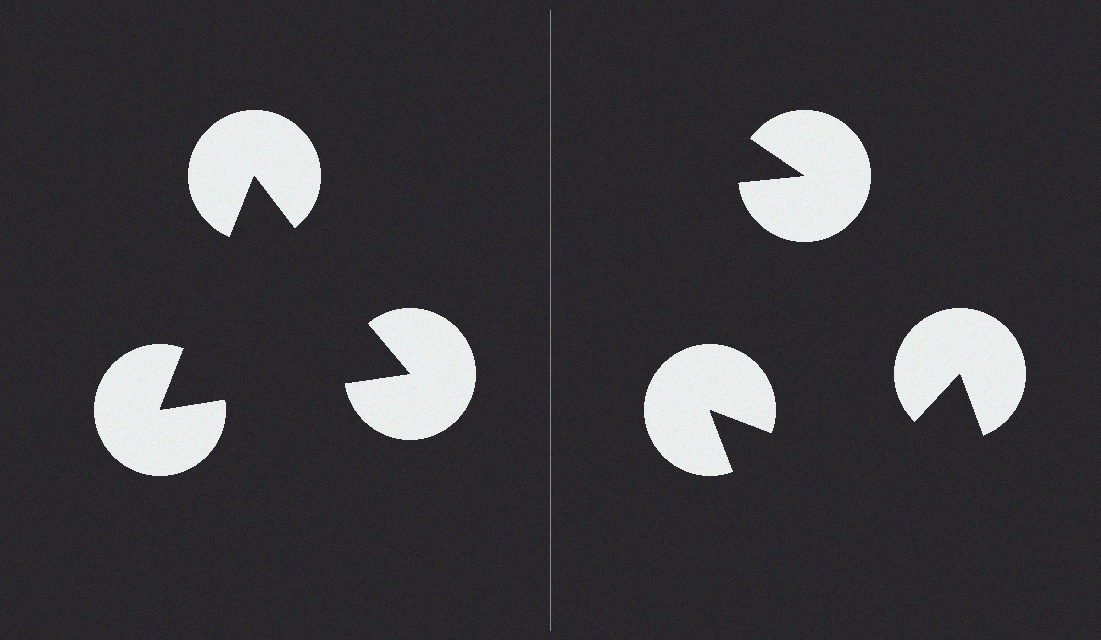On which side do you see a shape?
An illusory triangle appears on the left side. On the right side the wedge cuts are rotated, so no coherent shape forms.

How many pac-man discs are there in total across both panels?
6 — 3 on each side.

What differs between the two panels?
The pac-man discs are positioned identically on both sides; only the wedge orientations differ. On the left they align to a triangle; on the right they are misaligned.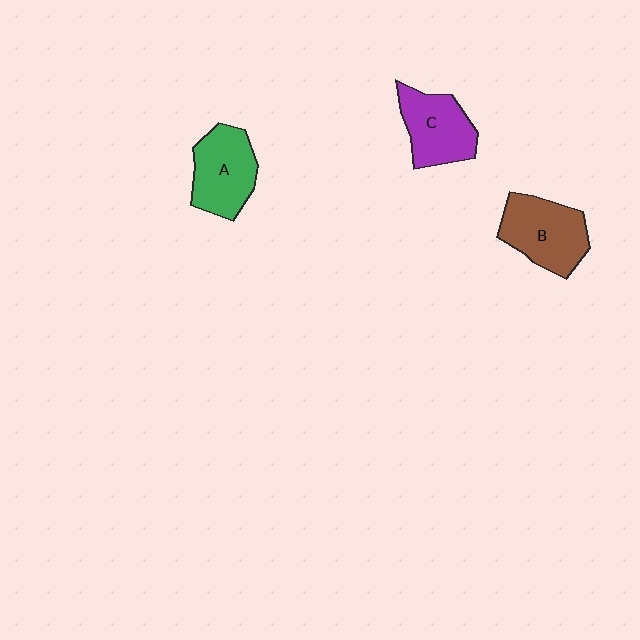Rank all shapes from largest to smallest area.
From largest to smallest: B (brown), A (green), C (purple).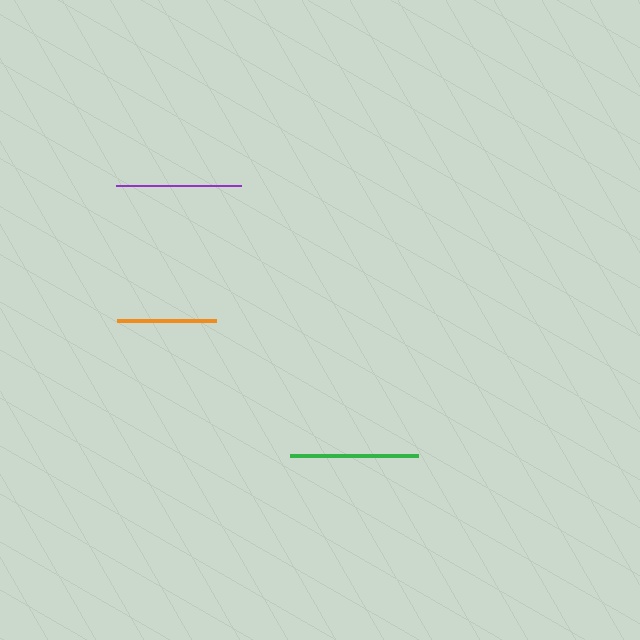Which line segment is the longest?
The green line is the longest at approximately 129 pixels.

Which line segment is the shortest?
The orange line is the shortest at approximately 98 pixels.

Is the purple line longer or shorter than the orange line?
The purple line is longer than the orange line.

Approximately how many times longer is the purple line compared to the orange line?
The purple line is approximately 1.3 times the length of the orange line.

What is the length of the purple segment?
The purple segment is approximately 125 pixels long.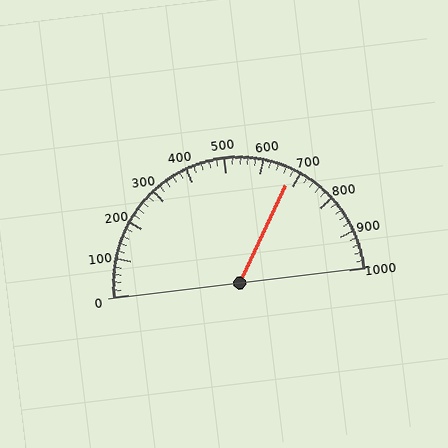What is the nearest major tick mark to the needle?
The nearest major tick mark is 700.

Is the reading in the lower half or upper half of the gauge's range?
The reading is in the upper half of the range (0 to 1000).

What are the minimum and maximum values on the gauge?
The gauge ranges from 0 to 1000.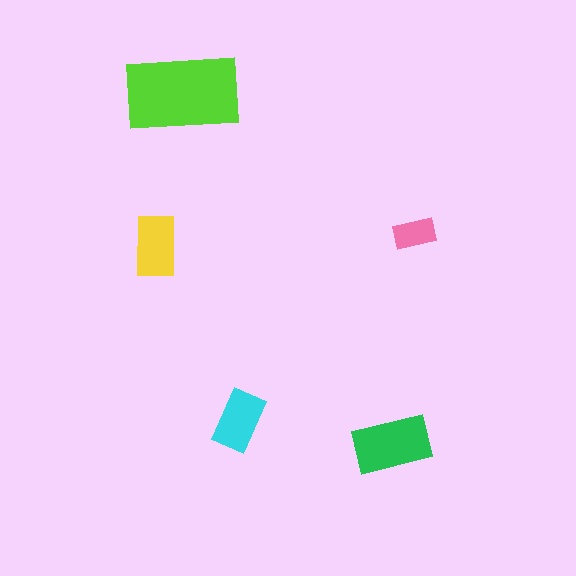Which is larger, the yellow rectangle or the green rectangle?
The green one.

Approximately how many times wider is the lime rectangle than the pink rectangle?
About 2.5 times wider.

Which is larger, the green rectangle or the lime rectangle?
The lime one.